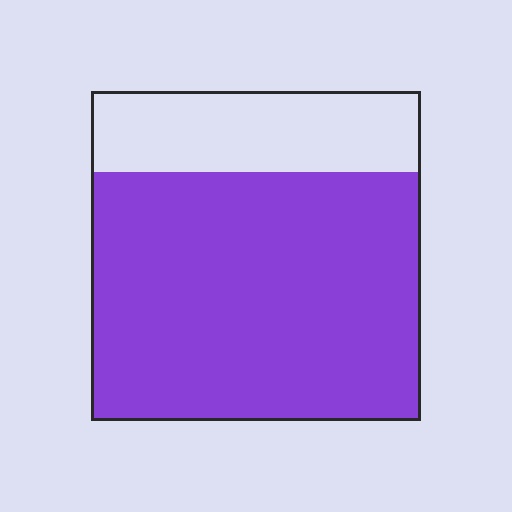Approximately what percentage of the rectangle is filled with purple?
Approximately 75%.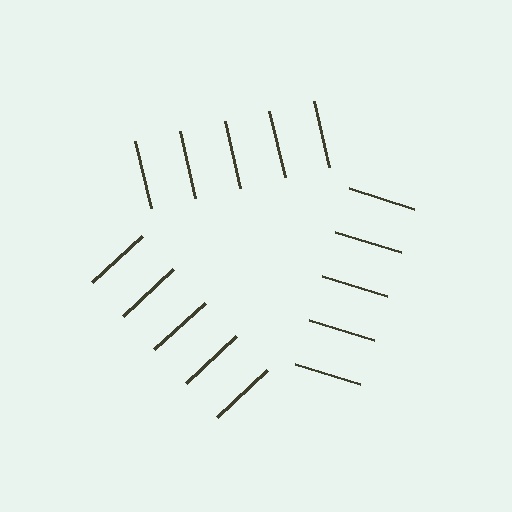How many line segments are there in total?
15 — 5 along each of the 3 edges.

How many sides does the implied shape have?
3 sides — the line-ends trace a triangle.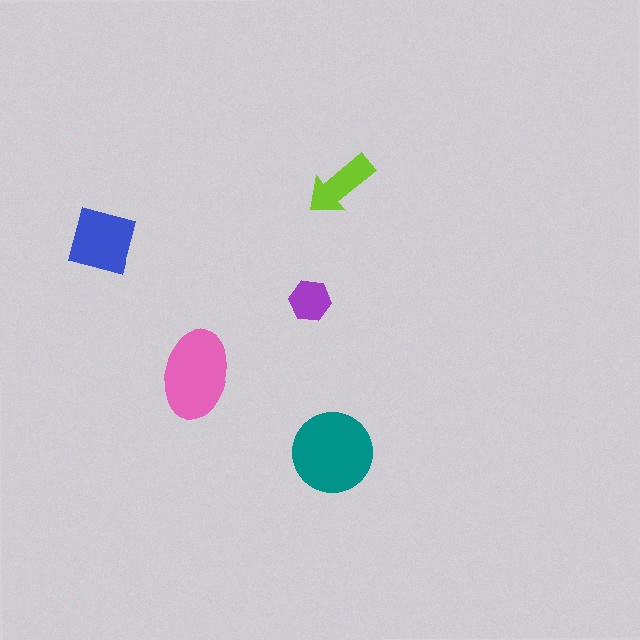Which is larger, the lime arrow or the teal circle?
The teal circle.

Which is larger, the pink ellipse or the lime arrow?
The pink ellipse.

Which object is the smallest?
The purple hexagon.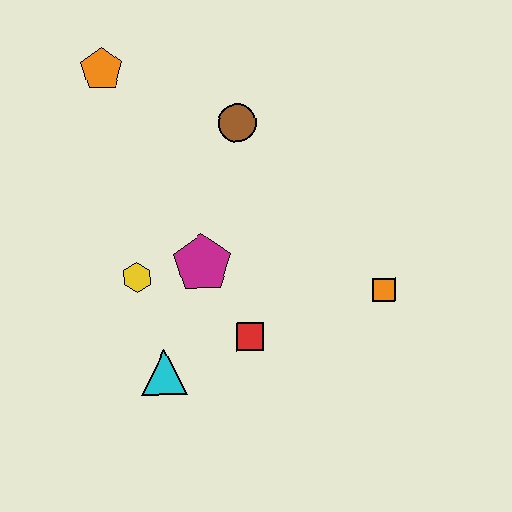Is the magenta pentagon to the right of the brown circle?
No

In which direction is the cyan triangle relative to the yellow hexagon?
The cyan triangle is below the yellow hexagon.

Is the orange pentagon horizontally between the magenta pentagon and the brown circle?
No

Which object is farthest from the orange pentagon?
The orange square is farthest from the orange pentagon.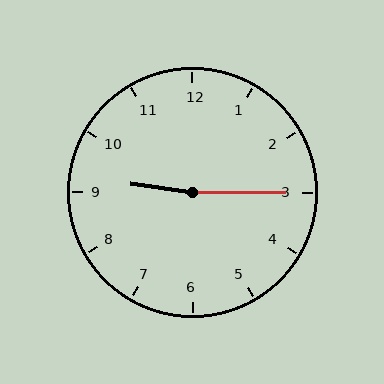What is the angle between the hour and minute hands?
Approximately 172 degrees.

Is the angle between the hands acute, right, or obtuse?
It is obtuse.